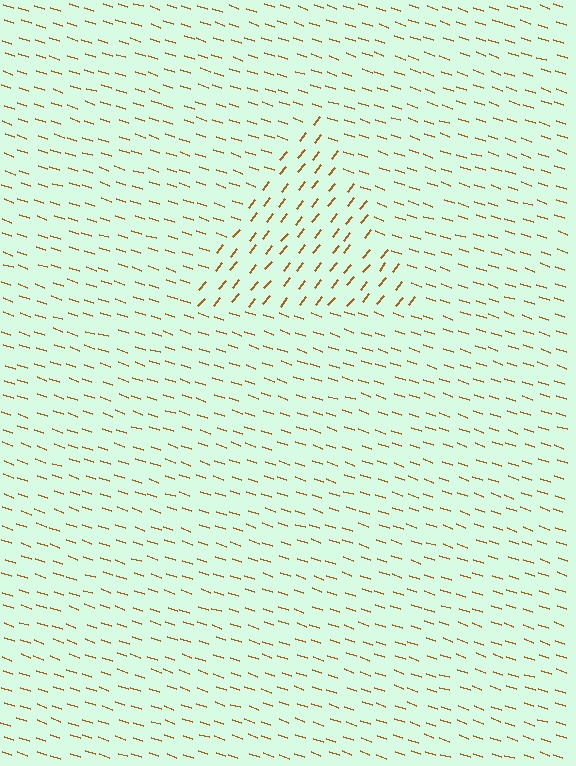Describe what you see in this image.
The image is filled with small brown line segments. A triangle region in the image has lines oriented differently from the surrounding lines, creating a visible texture boundary.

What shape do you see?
I see a triangle.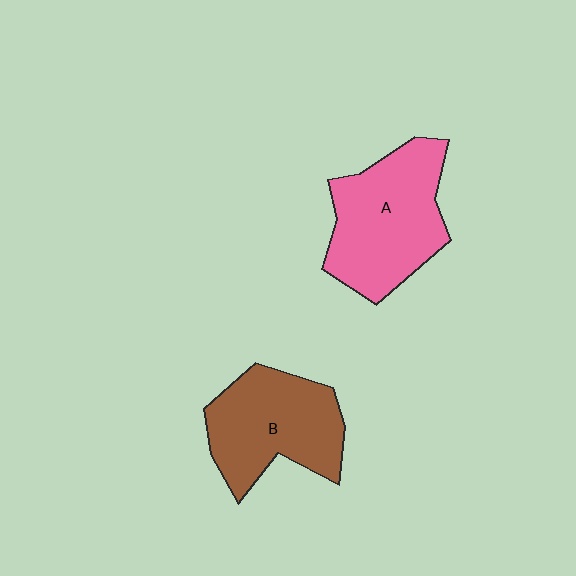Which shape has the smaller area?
Shape B (brown).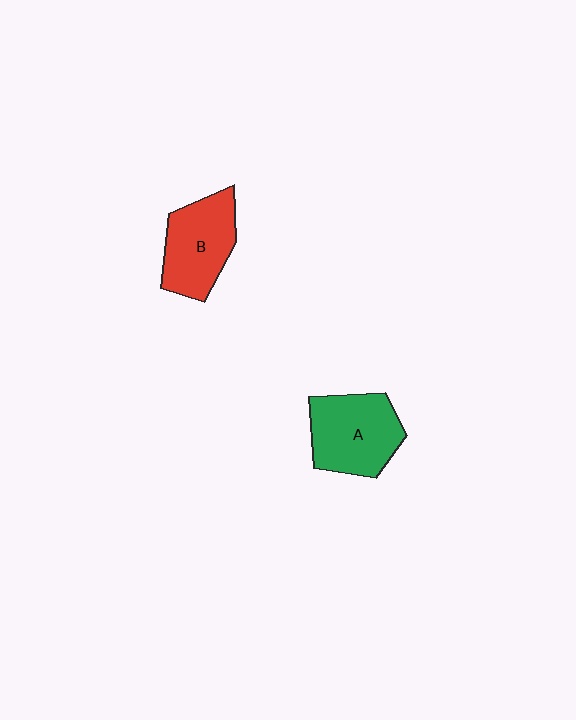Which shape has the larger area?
Shape A (green).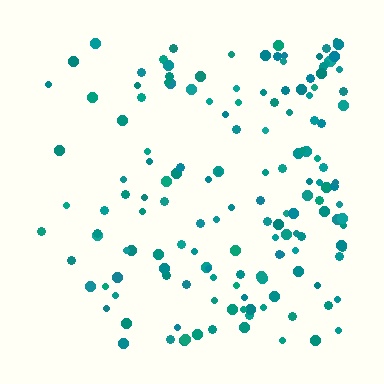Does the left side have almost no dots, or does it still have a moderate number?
Still a moderate number, just noticeably fewer than the right.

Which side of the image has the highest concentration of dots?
The right.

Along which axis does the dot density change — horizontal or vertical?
Horizontal.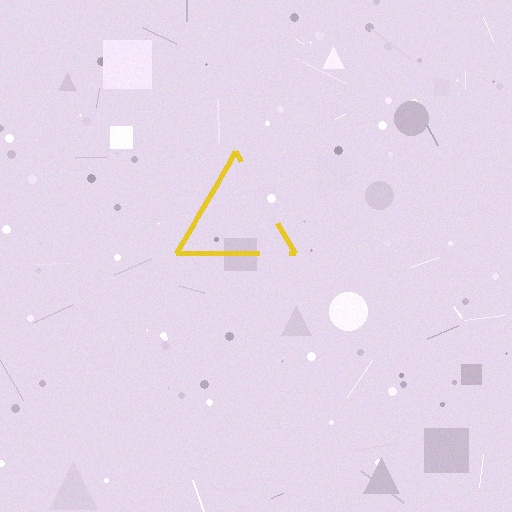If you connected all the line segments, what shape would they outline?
They would outline a triangle.